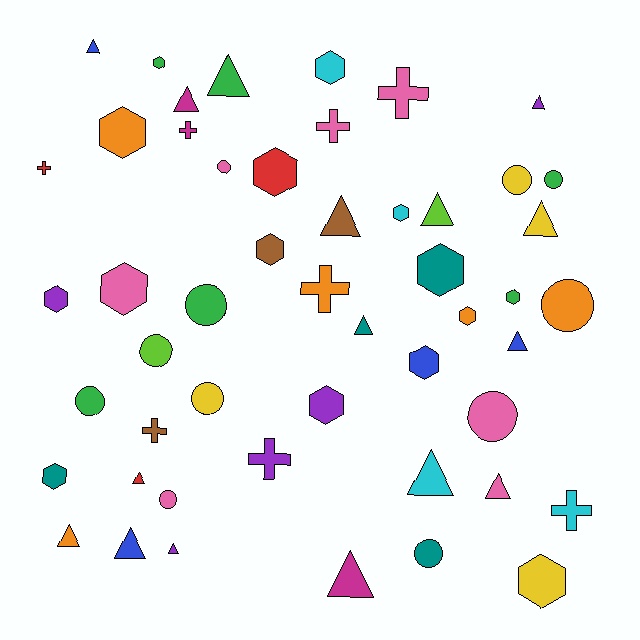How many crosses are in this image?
There are 8 crosses.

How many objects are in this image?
There are 50 objects.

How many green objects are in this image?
There are 6 green objects.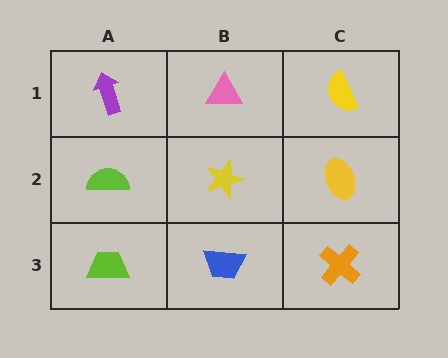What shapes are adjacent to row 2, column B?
A pink triangle (row 1, column B), a blue trapezoid (row 3, column B), a lime semicircle (row 2, column A), a yellow ellipse (row 2, column C).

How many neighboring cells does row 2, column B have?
4.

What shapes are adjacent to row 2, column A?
A purple arrow (row 1, column A), a lime trapezoid (row 3, column A), a yellow star (row 2, column B).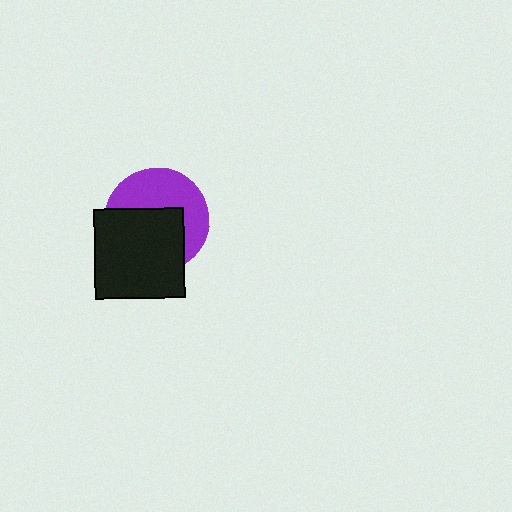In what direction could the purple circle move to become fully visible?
The purple circle could move toward the upper-right. That would shift it out from behind the black square entirely.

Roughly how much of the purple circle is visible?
About half of it is visible (roughly 47%).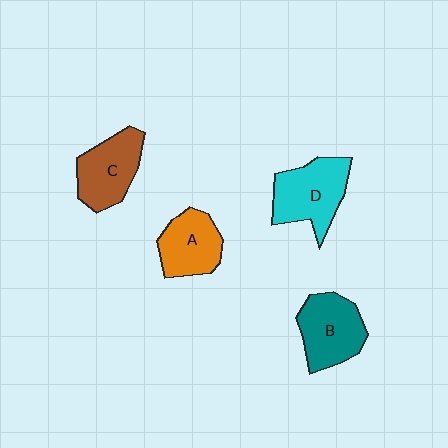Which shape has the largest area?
Shape D (cyan).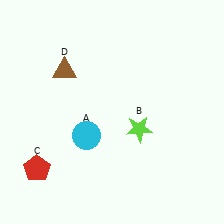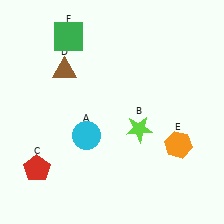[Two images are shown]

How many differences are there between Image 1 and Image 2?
There are 2 differences between the two images.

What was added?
An orange hexagon (E), a green square (F) were added in Image 2.